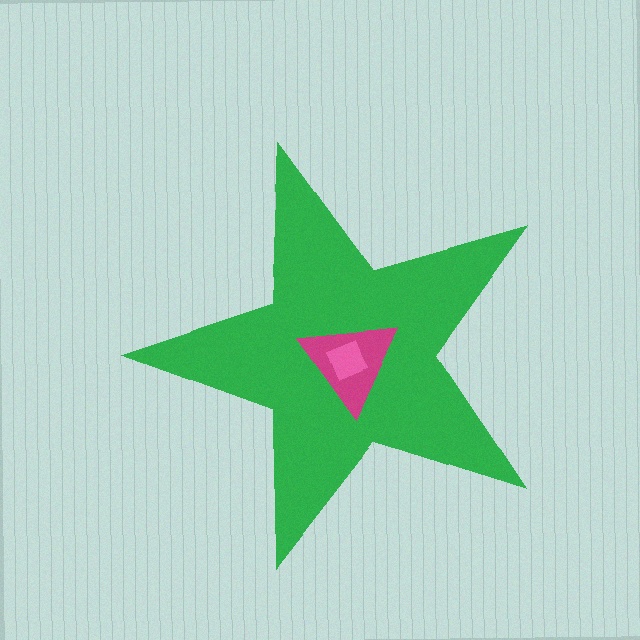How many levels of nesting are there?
3.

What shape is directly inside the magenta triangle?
The pink diamond.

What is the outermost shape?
The green star.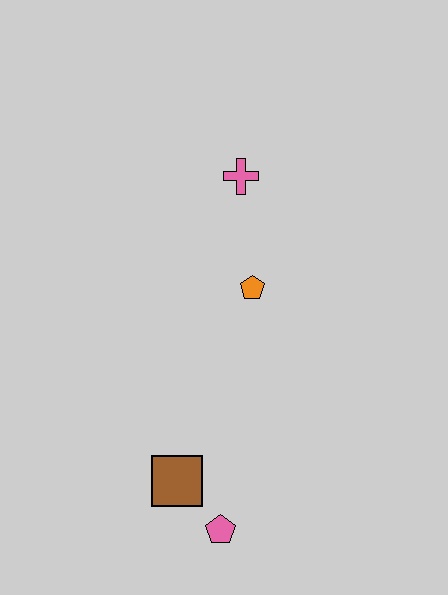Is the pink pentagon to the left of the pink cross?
Yes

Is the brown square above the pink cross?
No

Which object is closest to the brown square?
The pink pentagon is closest to the brown square.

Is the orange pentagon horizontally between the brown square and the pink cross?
No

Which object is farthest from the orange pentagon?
The pink pentagon is farthest from the orange pentagon.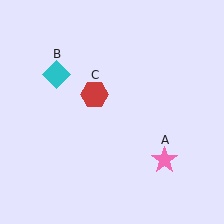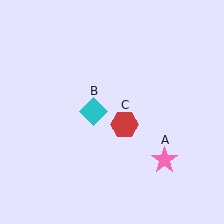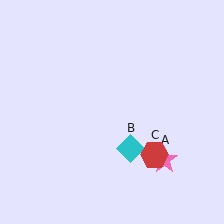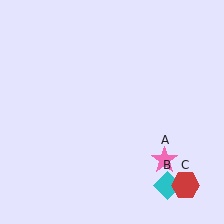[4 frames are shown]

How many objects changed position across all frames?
2 objects changed position: cyan diamond (object B), red hexagon (object C).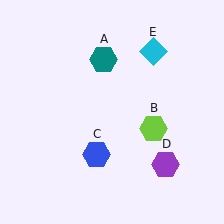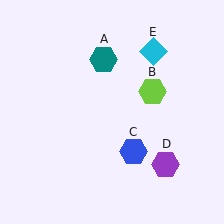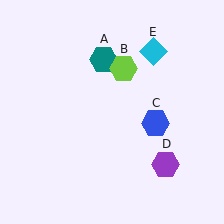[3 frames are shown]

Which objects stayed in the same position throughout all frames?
Teal hexagon (object A) and purple hexagon (object D) and cyan diamond (object E) remained stationary.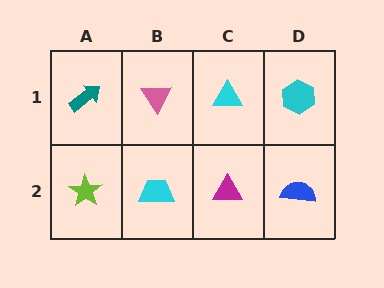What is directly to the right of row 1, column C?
A cyan hexagon.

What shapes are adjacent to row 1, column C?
A magenta triangle (row 2, column C), a pink triangle (row 1, column B), a cyan hexagon (row 1, column D).